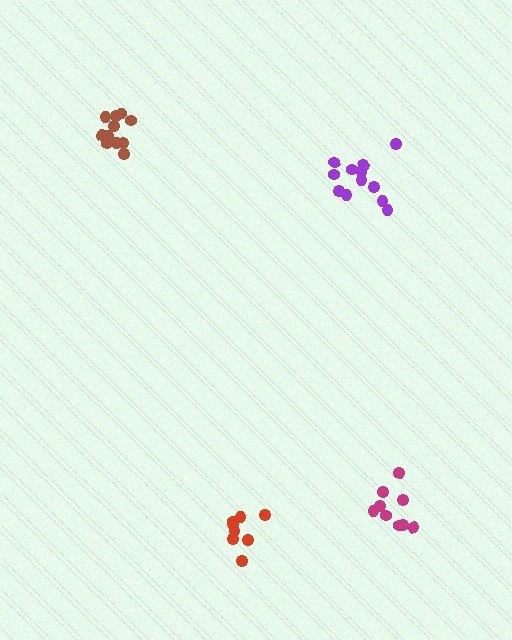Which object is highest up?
The brown cluster is topmost.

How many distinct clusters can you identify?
There are 4 distinct clusters.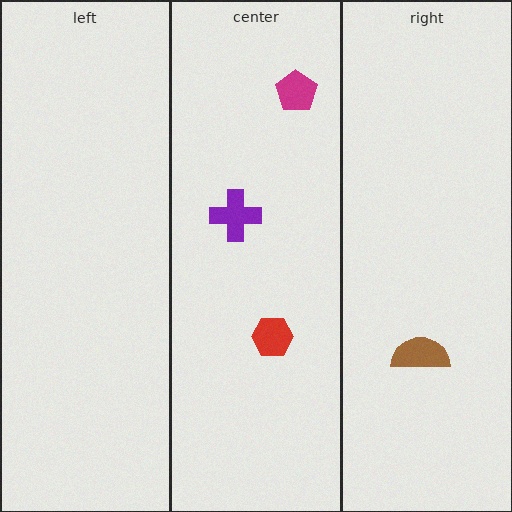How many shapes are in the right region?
1.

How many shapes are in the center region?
3.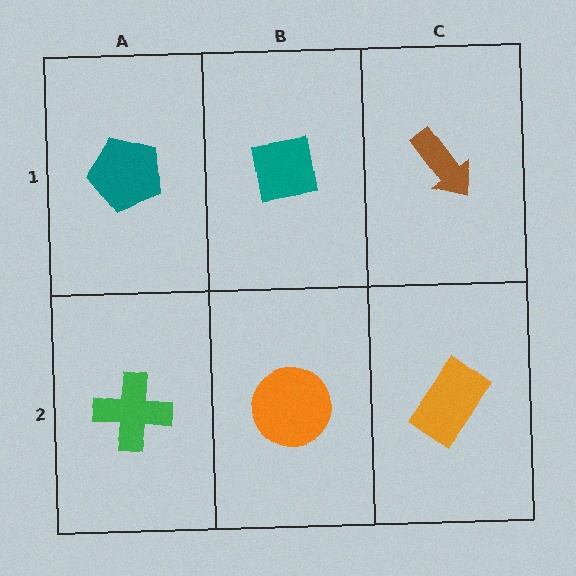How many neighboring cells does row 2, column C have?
2.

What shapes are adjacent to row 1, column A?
A green cross (row 2, column A), a teal square (row 1, column B).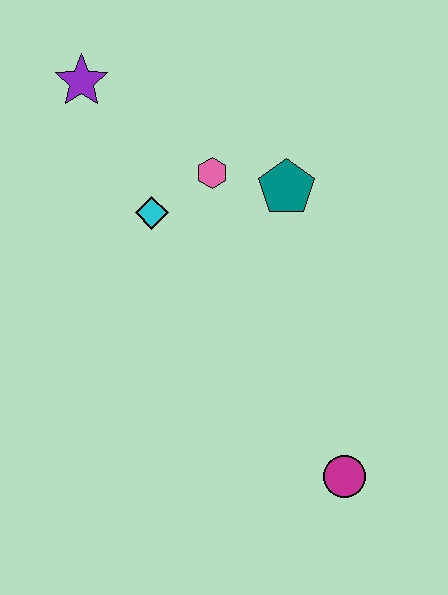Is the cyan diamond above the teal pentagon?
No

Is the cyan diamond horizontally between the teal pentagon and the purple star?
Yes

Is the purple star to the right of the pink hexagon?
No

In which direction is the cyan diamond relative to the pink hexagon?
The cyan diamond is to the left of the pink hexagon.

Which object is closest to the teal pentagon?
The pink hexagon is closest to the teal pentagon.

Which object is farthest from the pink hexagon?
The magenta circle is farthest from the pink hexagon.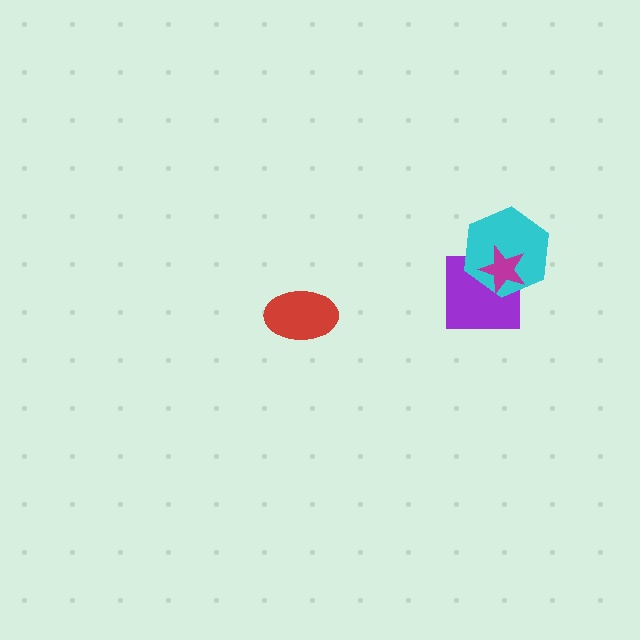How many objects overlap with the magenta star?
2 objects overlap with the magenta star.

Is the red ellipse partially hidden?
No, no other shape covers it.